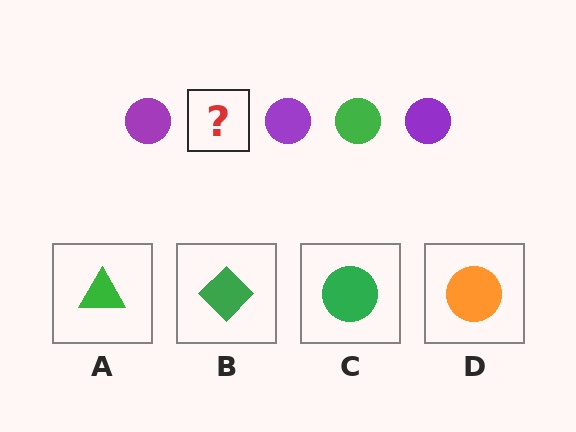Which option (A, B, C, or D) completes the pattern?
C.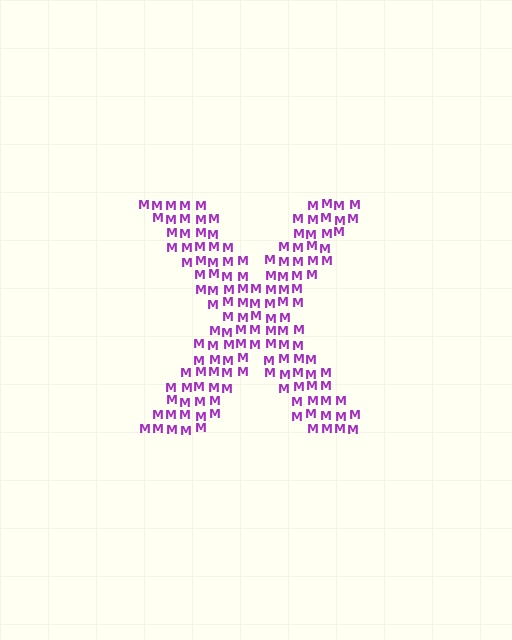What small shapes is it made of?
It is made of small letter M's.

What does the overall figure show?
The overall figure shows the letter X.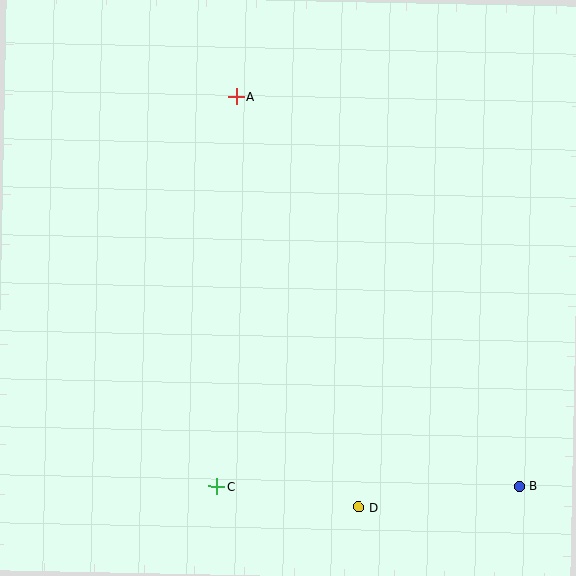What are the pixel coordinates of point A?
Point A is at (236, 97).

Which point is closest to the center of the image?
Point A at (236, 97) is closest to the center.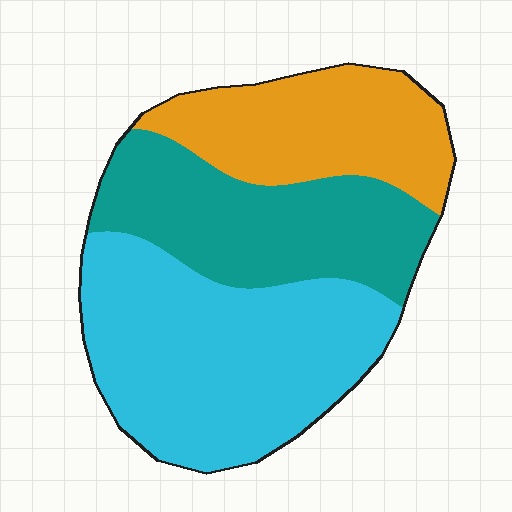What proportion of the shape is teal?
Teal takes up about one third (1/3) of the shape.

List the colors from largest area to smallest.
From largest to smallest: cyan, teal, orange.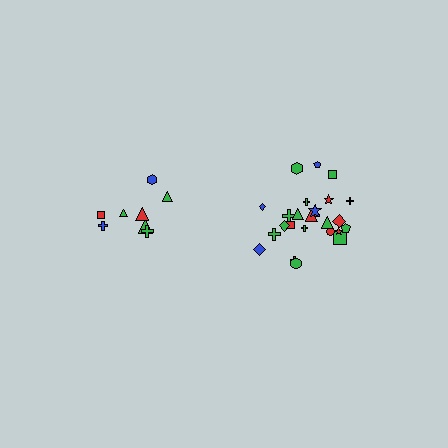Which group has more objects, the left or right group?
The right group.